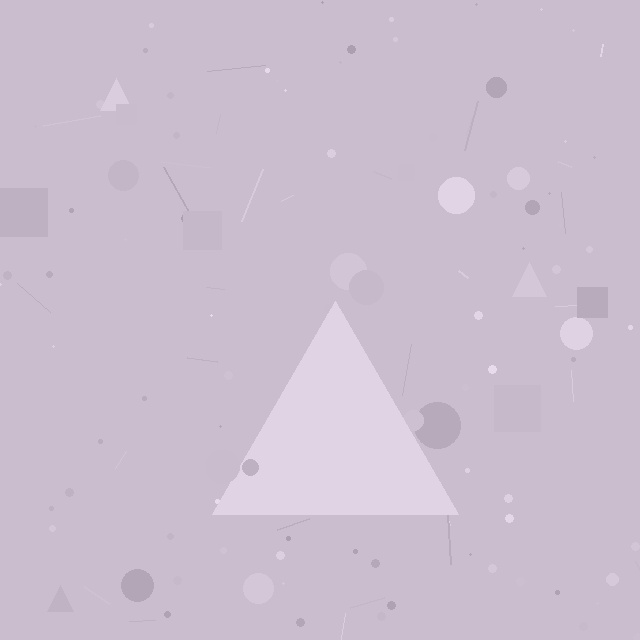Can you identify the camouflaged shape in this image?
The camouflaged shape is a triangle.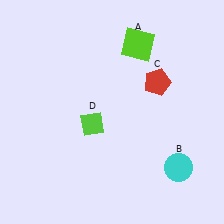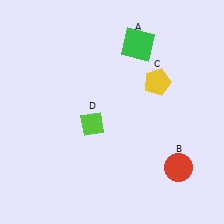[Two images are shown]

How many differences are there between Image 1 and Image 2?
There are 3 differences between the two images.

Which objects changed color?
A changed from lime to green. B changed from cyan to red. C changed from red to yellow.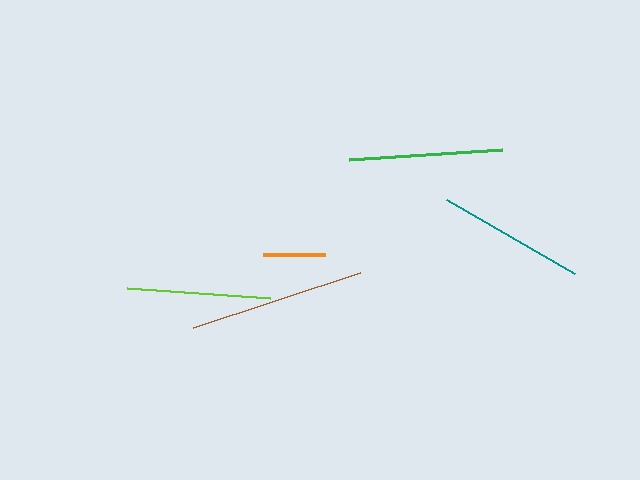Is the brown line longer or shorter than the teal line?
The brown line is longer than the teal line.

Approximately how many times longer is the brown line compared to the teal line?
The brown line is approximately 1.2 times the length of the teal line.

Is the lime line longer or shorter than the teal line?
The teal line is longer than the lime line.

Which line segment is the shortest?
The orange line is the shortest at approximately 62 pixels.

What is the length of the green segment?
The green segment is approximately 153 pixels long.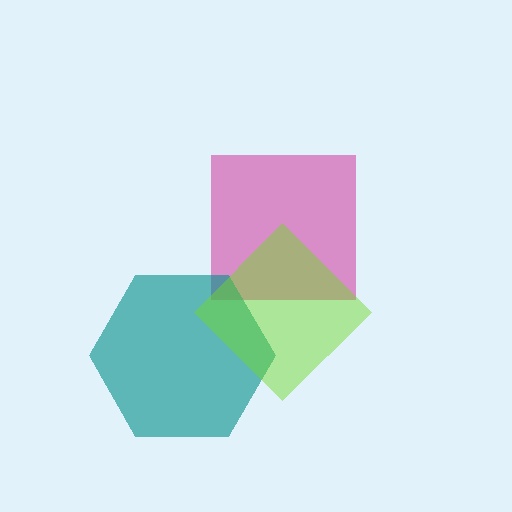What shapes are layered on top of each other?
The layered shapes are: a magenta square, a teal hexagon, a lime diamond.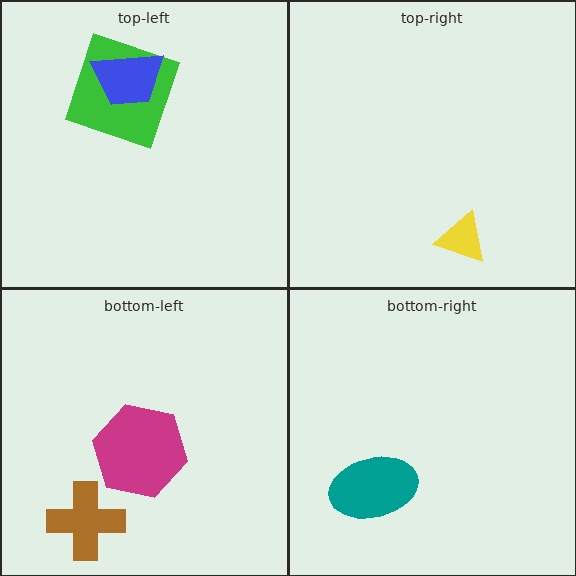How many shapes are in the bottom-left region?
2.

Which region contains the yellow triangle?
The top-right region.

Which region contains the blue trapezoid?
The top-left region.